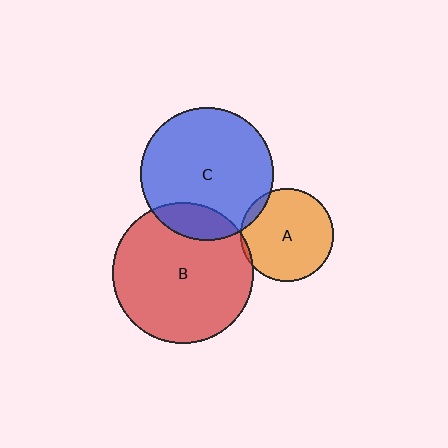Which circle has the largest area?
Circle B (red).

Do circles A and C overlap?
Yes.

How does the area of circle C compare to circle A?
Approximately 2.0 times.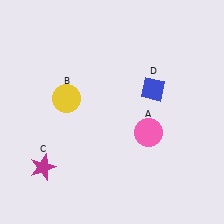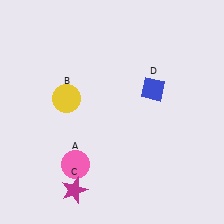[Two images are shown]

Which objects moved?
The objects that moved are: the pink circle (A), the magenta star (C).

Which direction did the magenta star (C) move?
The magenta star (C) moved right.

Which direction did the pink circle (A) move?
The pink circle (A) moved left.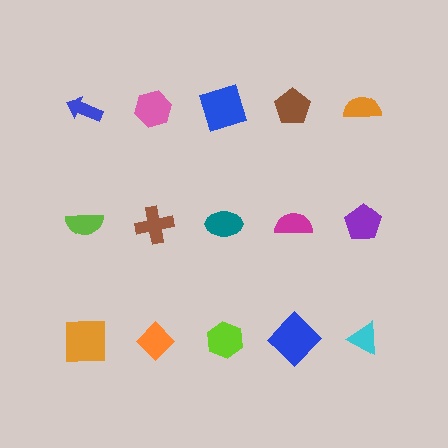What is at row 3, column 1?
An orange square.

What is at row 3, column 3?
A lime hexagon.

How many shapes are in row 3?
5 shapes.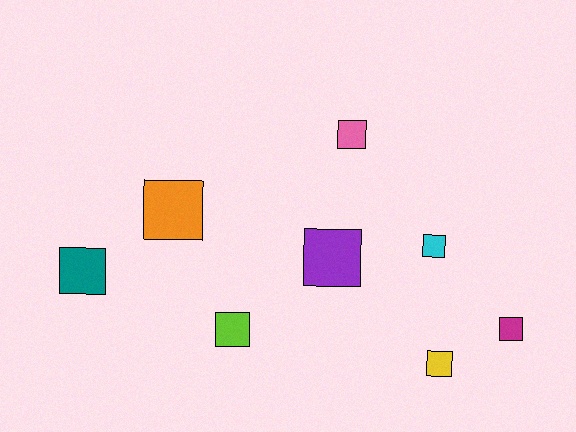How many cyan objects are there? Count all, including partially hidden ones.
There is 1 cyan object.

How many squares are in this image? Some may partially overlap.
There are 8 squares.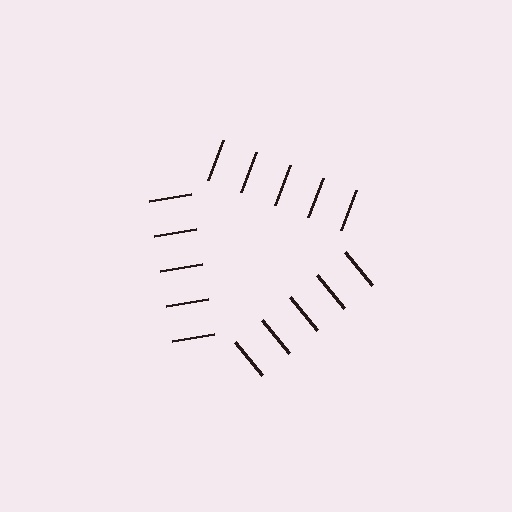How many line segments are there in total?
15 — 5 along each of the 3 edges.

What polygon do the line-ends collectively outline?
An illusory triangle — the line segments terminate on its edges but no continuous stroke is drawn.